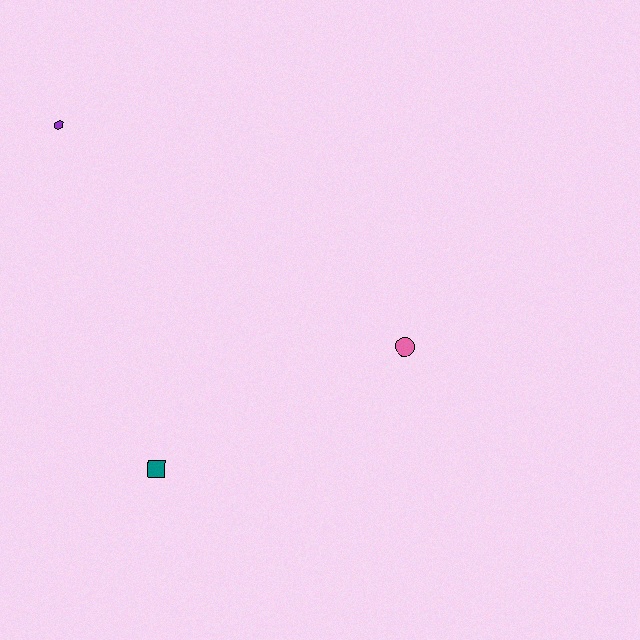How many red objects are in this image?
There are no red objects.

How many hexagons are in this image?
There is 1 hexagon.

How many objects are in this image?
There are 3 objects.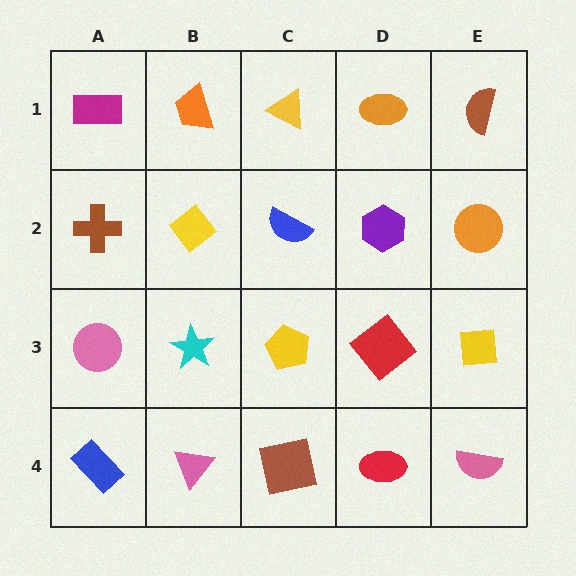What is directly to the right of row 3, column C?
A red diamond.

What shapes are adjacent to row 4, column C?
A yellow pentagon (row 3, column C), a pink triangle (row 4, column B), a red ellipse (row 4, column D).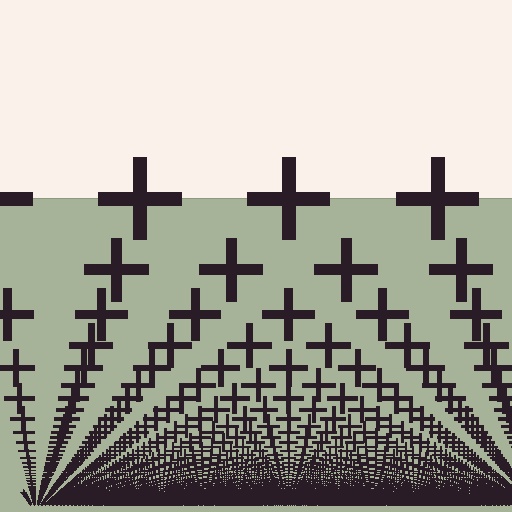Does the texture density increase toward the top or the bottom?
Density increases toward the bottom.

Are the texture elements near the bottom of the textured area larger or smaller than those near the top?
Smaller. The gradient is inverted — elements near the bottom are smaller and denser.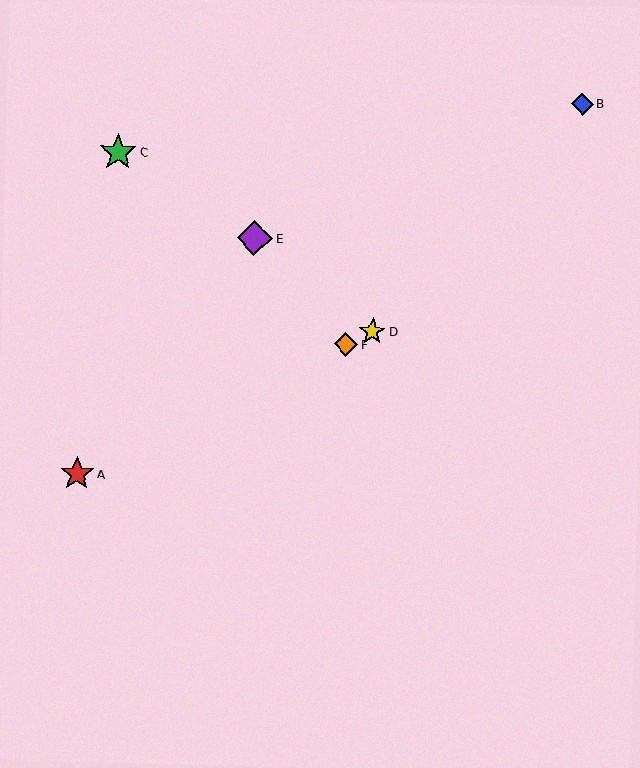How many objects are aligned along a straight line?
3 objects (A, D, F) are aligned along a straight line.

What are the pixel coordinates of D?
Object D is at (372, 332).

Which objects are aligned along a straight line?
Objects A, D, F are aligned along a straight line.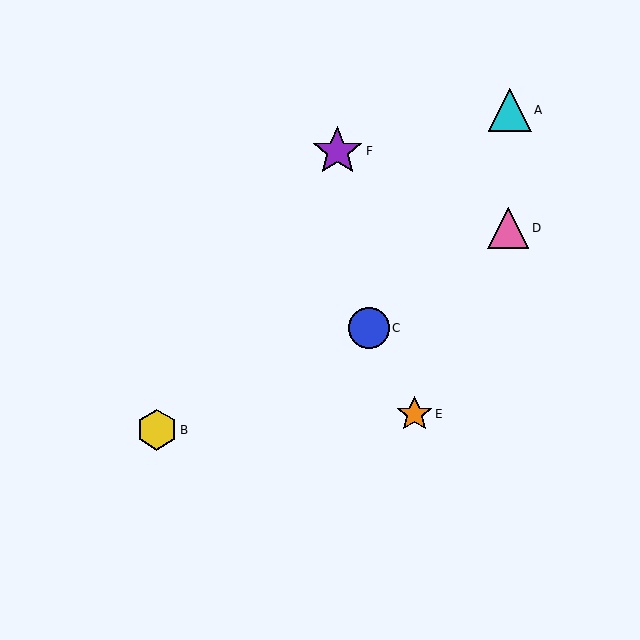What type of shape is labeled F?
Shape F is a purple star.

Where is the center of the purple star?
The center of the purple star is at (337, 151).